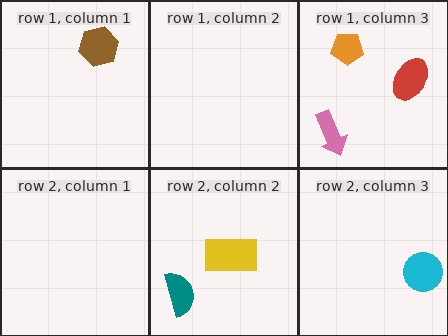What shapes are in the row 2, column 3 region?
The cyan circle.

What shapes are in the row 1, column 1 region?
The brown hexagon.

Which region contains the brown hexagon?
The row 1, column 1 region.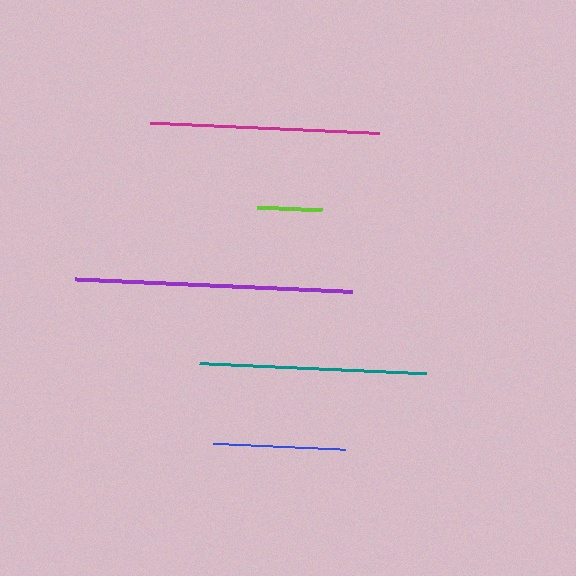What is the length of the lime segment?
The lime segment is approximately 65 pixels long.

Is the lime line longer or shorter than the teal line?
The teal line is longer than the lime line.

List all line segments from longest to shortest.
From longest to shortest: purple, magenta, teal, blue, lime.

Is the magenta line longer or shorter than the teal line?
The magenta line is longer than the teal line.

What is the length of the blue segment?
The blue segment is approximately 132 pixels long.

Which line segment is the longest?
The purple line is the longest at approximately 277 pixels.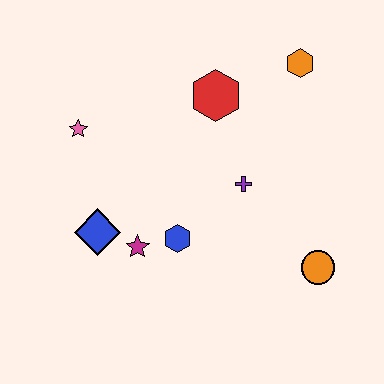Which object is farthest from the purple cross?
The pink star is farthest from the purple cross.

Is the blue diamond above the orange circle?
Yes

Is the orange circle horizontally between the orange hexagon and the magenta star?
No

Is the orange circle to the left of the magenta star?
No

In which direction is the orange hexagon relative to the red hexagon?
The orange hexagon is to the right of the red hexagon.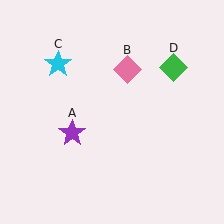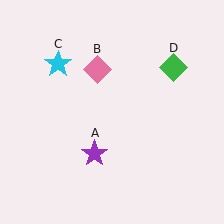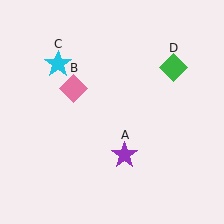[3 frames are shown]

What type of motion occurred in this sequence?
The purple star (object A), pink diamond (object B) rotated counterclockwise around the center of the scene.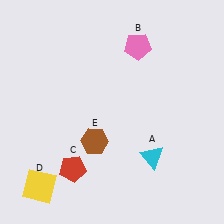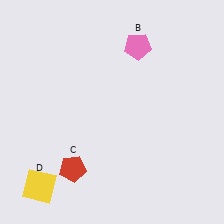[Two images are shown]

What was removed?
The cyan triangle (A), the brown hexagon (E) were removed in Image 2.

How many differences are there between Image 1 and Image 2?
There are 2 differences between the two images.